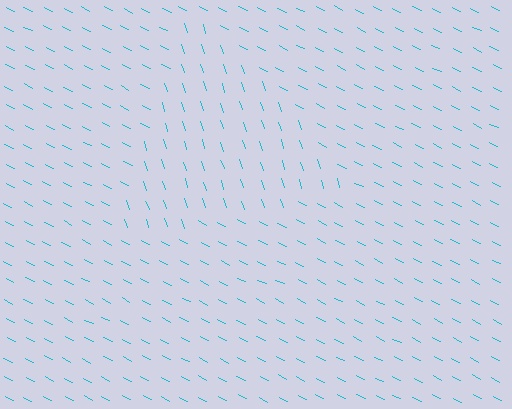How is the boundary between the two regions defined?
The boundary is defined purely by a change in line orientation (approximately 45 degrees difference). All lines are the same color and thickness.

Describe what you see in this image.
The image is filled with small cyan line segments. A triangle region in the image has lines oriented differently from the surrounding lines, creating a visible texture boundary.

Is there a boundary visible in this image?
Yes, there is a texture boundary formed by a change in line orientation.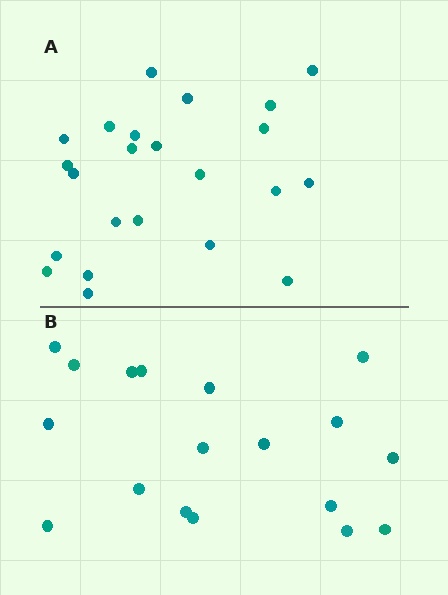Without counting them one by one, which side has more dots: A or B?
Region A (the top region) has more dots.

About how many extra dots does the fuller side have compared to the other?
Region A has about 5 more dots than region B.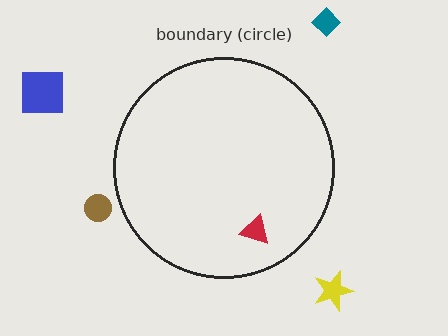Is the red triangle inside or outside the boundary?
Inside.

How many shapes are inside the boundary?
1 inside, 4 outside.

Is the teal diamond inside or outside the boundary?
Outside.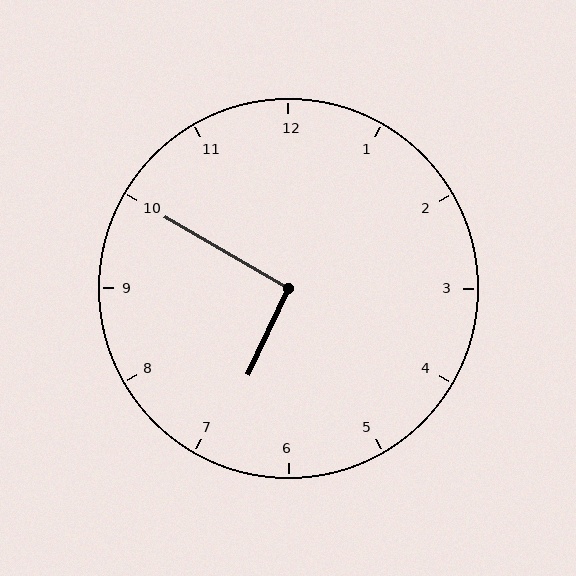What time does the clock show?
6:50.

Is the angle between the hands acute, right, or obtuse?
It is right.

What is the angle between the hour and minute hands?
Approximately 95 degrees.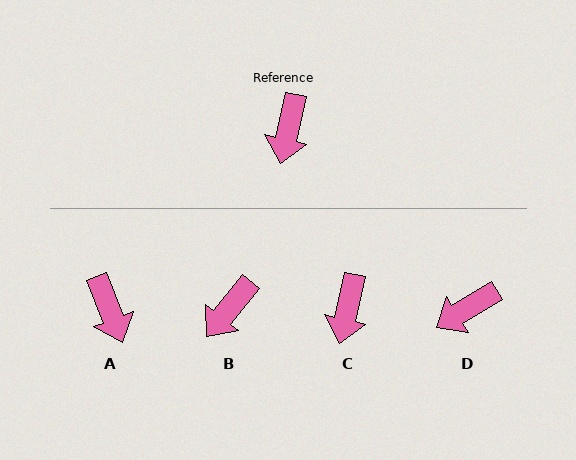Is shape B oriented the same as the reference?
No, it is off by about 27 degrees.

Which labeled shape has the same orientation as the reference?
C.